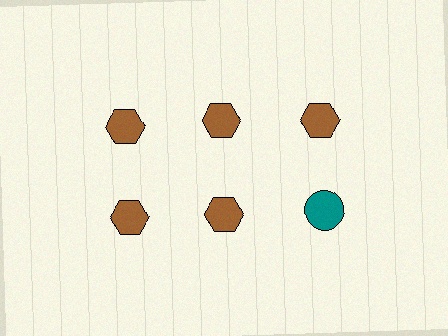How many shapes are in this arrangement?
There are 6 shapes arranged in a grid pattern.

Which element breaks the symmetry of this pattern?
The teal circle in the second row, center column breaks the symmetry. All other shapes are brown hexagons.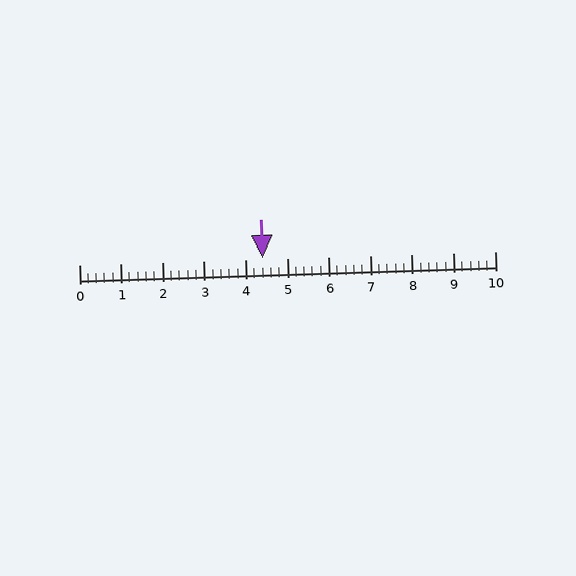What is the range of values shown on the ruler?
The ruler shows values from 0 to 10.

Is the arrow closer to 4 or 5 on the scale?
The arrow is closer to 4.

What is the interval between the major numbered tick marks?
The major tick marks are spaced 1 units apart.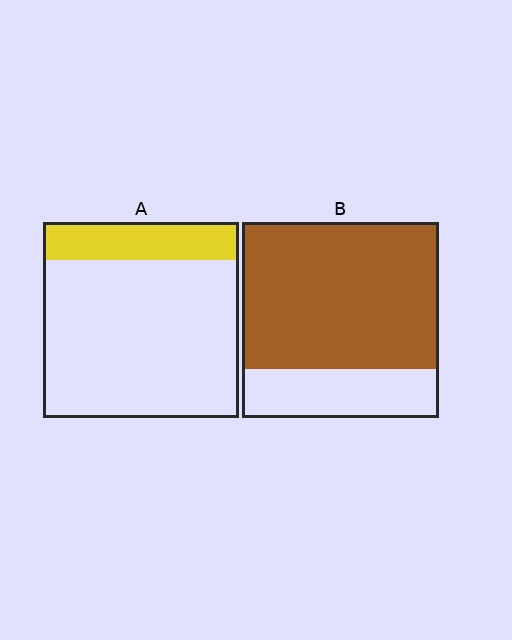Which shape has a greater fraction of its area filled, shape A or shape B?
Shape B.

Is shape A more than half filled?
No.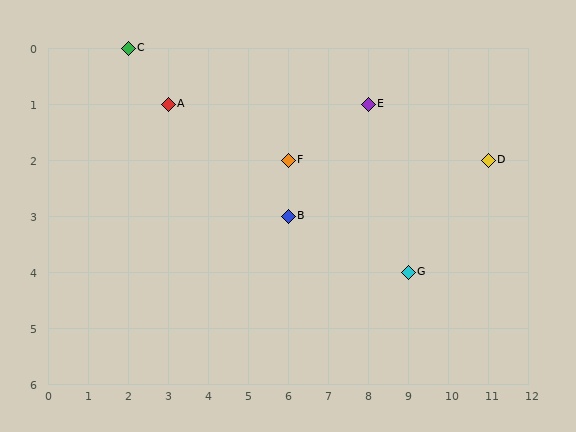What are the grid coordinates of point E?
Point E is at grid coordinates (8, 1).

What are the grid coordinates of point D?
Point D is at grid coordinates (11, 2).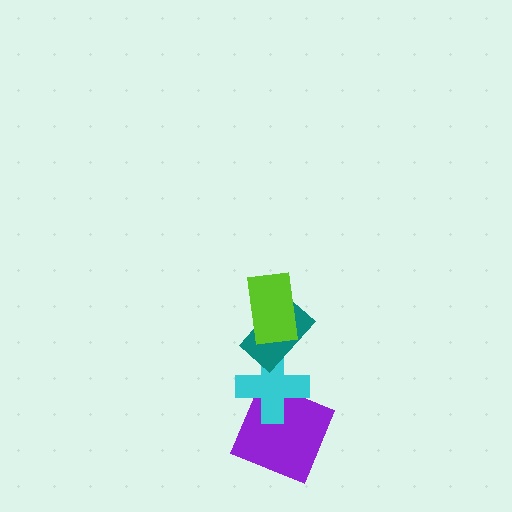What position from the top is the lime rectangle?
The lime rectangle is 1st from the top.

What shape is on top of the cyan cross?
The teal rectangle is on top of the cyan cross.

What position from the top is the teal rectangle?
The teal rectangle is 2nd from the top.